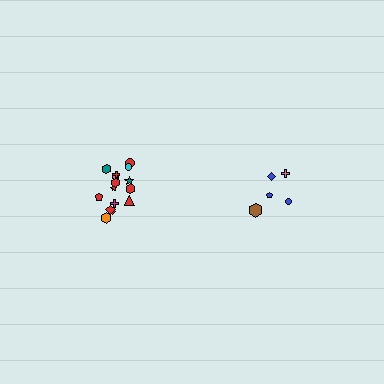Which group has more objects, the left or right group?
The left group.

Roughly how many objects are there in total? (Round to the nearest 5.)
Roughly 20 objects in total.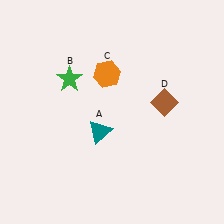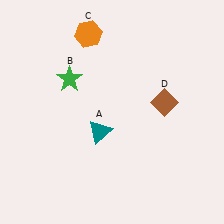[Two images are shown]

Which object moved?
The orange hexagon (C) moved up.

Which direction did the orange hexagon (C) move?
The orange hexagon (C) moved up.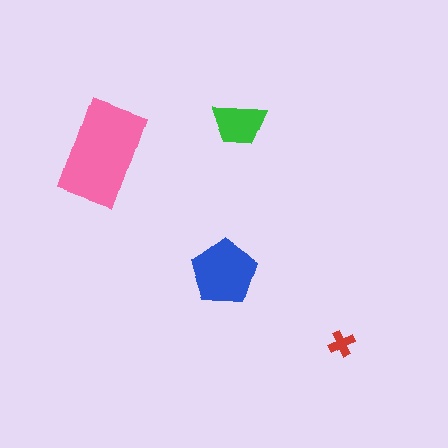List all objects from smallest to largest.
The red cross, the green trapezoid, the blue pentagon, the pink rectangle.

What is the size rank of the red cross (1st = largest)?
4th.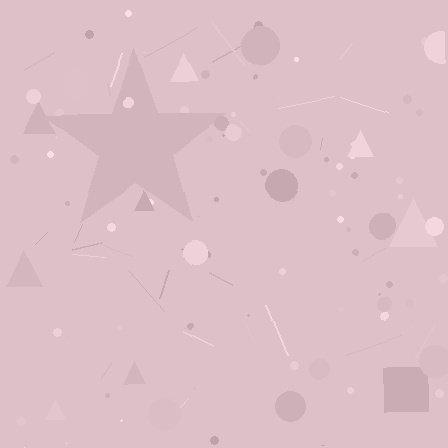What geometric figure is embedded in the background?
A star is embedded in the background.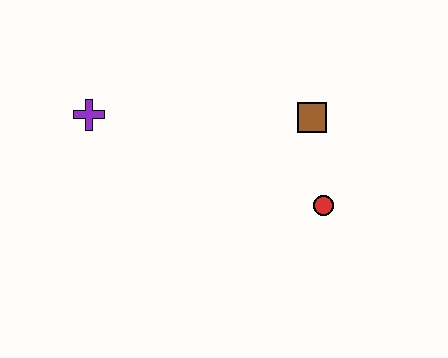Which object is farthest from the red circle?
The purple cross is farthest from the red circle.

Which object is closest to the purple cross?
The brown square is closest to the purple cross.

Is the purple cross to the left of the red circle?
Yes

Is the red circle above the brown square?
No